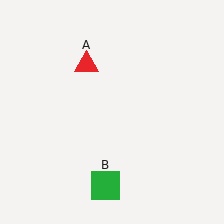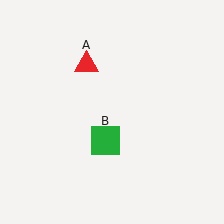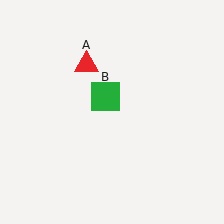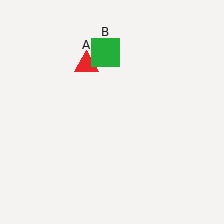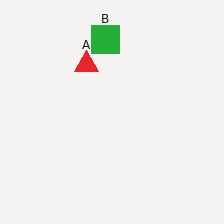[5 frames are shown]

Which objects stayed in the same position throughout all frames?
Red triangle (object A) remained stationary.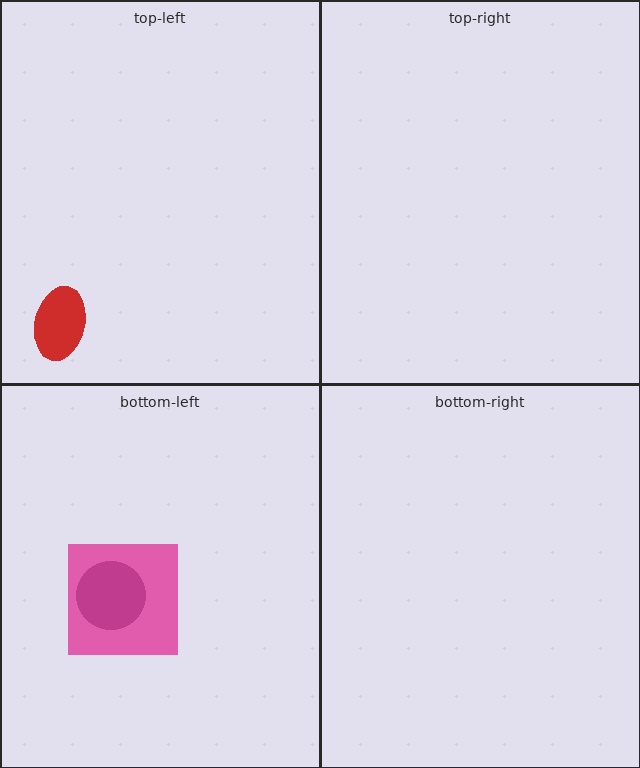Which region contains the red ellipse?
The top-left region.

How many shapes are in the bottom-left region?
2.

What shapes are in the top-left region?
The red ellipse.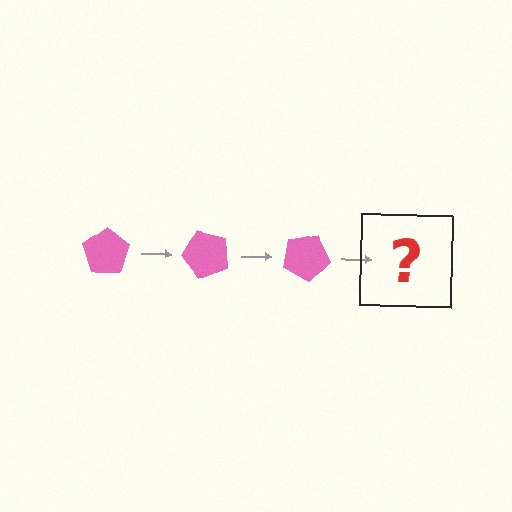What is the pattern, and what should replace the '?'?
The pattern is that the pentagon rotates 50 degrees each step. The '?' should be a pink pentagon rotated 150 degrees.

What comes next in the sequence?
The next element should be a pink pentagon rotated 150 degrees.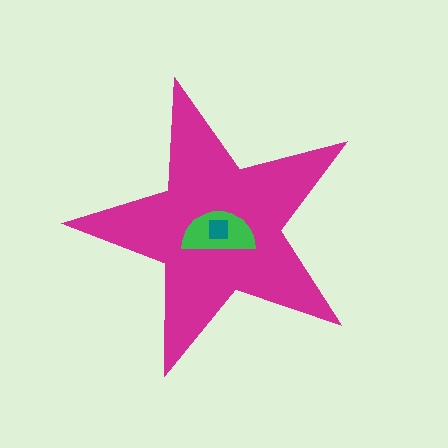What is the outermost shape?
The magenta star.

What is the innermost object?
The teal square.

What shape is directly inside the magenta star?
The green semicircle.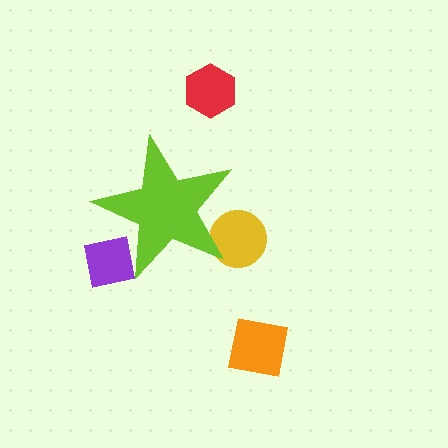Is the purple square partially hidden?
Yes, the purple square is partially hidden behind the lime star.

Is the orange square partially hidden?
No, the orange square is fully visible.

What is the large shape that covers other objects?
A lime star.